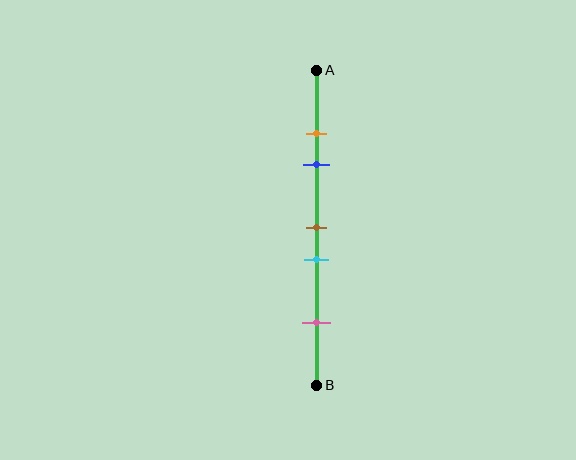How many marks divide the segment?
There are 5 marks dividing the segment.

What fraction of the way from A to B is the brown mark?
The brown mark is approximately 50% (0.5) of the way from A to B.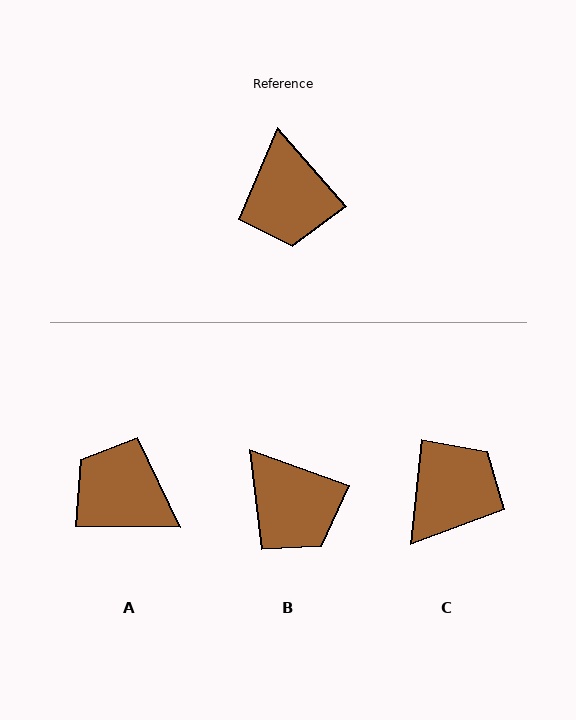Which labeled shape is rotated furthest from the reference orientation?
C, about 133 degrees away.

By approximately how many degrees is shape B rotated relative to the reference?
Approximately 29 degrees counter-clockwise.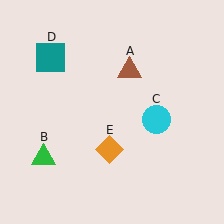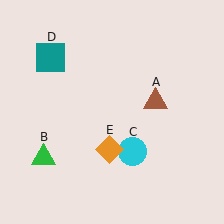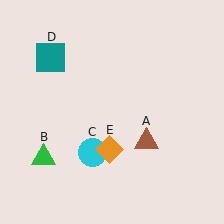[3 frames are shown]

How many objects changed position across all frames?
2 objects changed position: brown triangle (object A), cyan circle (object C).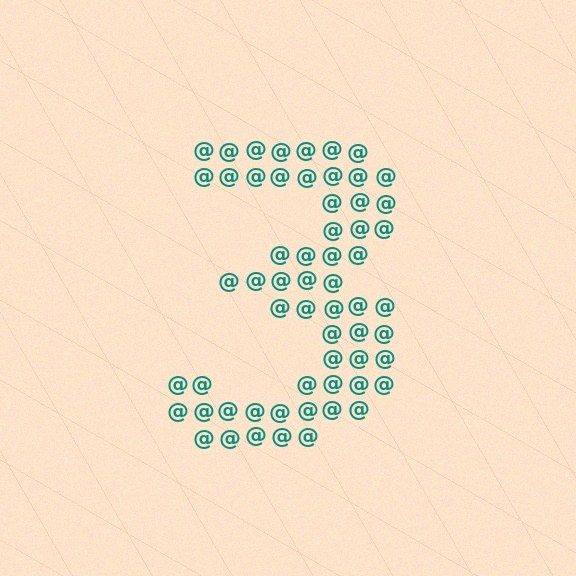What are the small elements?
The small elements are at signs.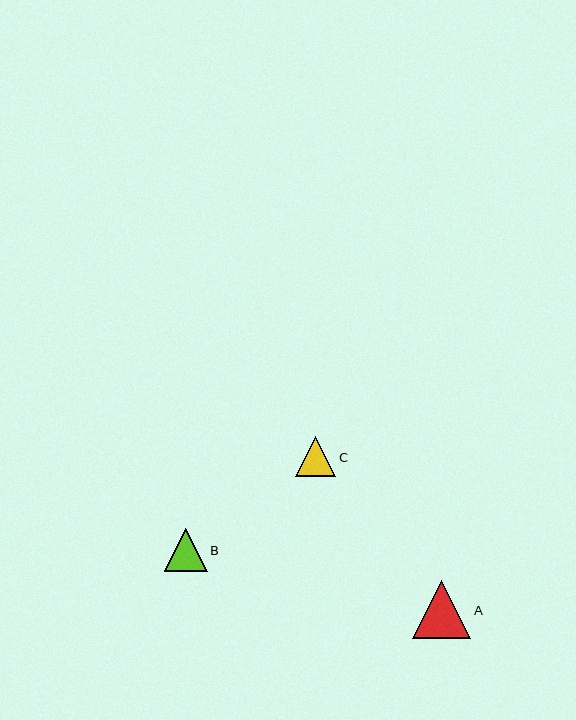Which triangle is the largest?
Triangle A is the largest with a size of approximately 58 pixels.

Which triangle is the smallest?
Triangle C is the smallest with a size of approximately 40 pixels.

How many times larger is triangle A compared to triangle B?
Triangle A is approximately 1.4 times the size of triangle B.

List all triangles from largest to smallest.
From largest to smallest: A, B, C.